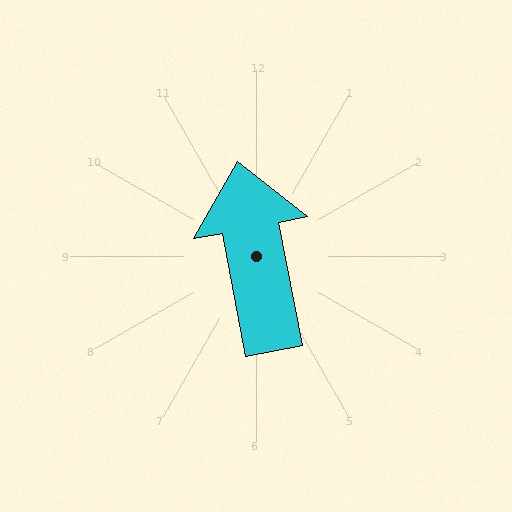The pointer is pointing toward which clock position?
Roughly 12 o'clock.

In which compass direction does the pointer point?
North.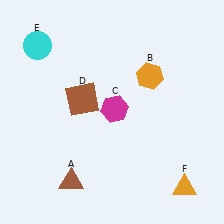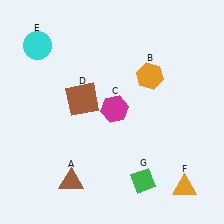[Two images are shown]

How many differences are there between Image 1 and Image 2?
There is 1 difference between the two images.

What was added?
A green diamond (G) was added in Image 2.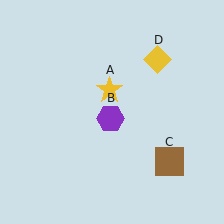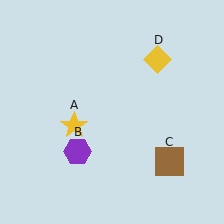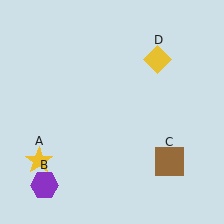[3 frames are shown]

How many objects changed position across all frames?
2 objects changed position: yellow star (object A), purple hexagon (object B).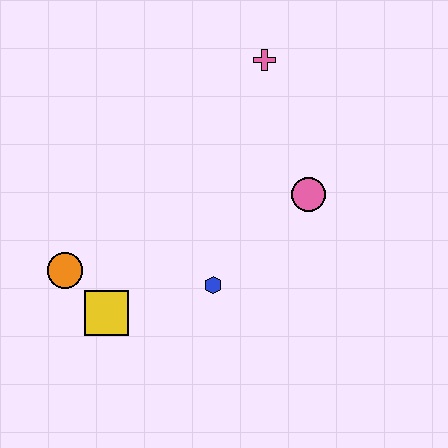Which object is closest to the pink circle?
The blue hexagon is closest to the pink circle.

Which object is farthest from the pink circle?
The orange circle is farthest from the pink circle.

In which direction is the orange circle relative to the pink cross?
The orange circle is below the pink cross.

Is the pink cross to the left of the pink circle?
Yes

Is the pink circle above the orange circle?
Yes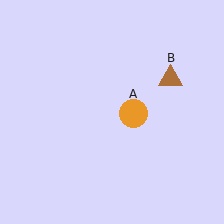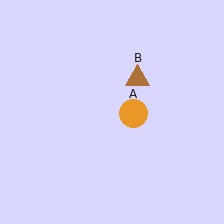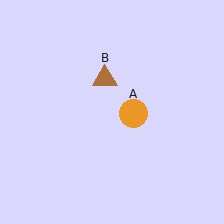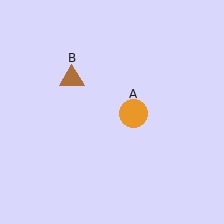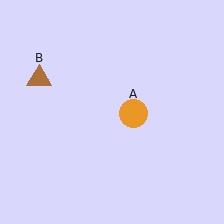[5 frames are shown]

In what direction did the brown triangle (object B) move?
The brown triangle (object B) moved left.